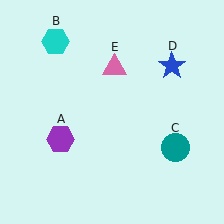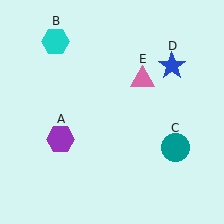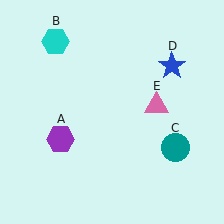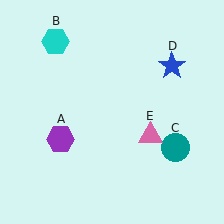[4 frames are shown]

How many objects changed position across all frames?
1 object changed position: pink triangle (object E).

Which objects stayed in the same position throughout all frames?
Purple hexagon (object A) and cyan hexagon (object B) and teal circle (object C) and blue star (object D) remained stationary.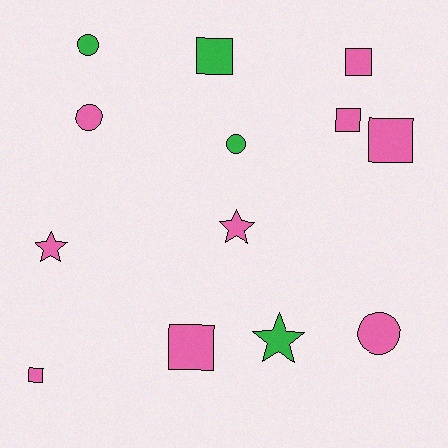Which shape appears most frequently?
Square, with 6 objects.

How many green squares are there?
There is 1 green square.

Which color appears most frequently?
Pink, with 9 objects.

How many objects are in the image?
There are 13 objects.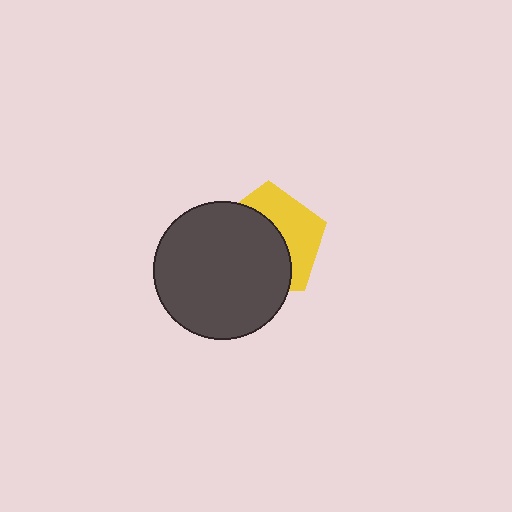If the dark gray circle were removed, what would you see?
You would see the complete yellow pentagon.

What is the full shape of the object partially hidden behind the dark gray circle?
The partially hidden object is a yellow pentagon.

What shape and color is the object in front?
The object in front is a dark gray circle.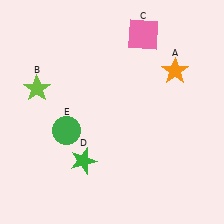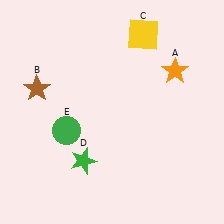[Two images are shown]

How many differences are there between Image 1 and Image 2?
There are 2 differences between the two images.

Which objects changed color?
B changed from lime to brown. C changed from pink to yellow.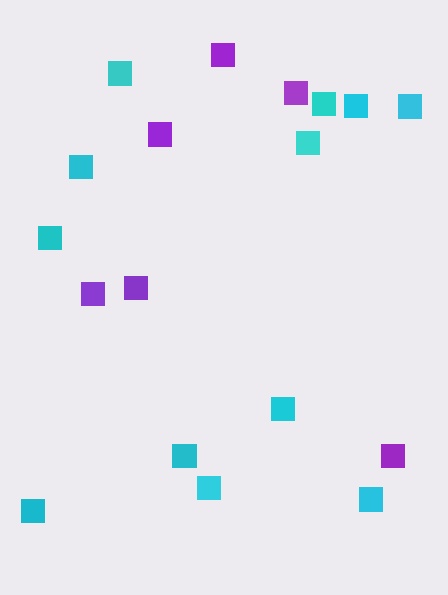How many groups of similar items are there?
There are 2 groups: one group of cyan squares (12) and one group of purple squares (6).